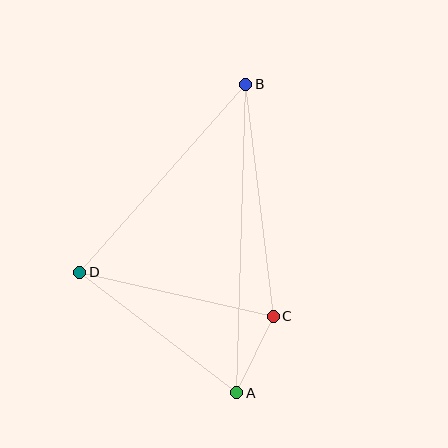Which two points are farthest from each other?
Points A and B are farthest from each other.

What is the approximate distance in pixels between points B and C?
The distance between B and C is approximately 234 pixels.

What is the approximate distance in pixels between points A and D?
The distance between A and D is approximately 198 pixels.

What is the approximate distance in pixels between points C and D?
The distance between C and D is approximately 198 pixels.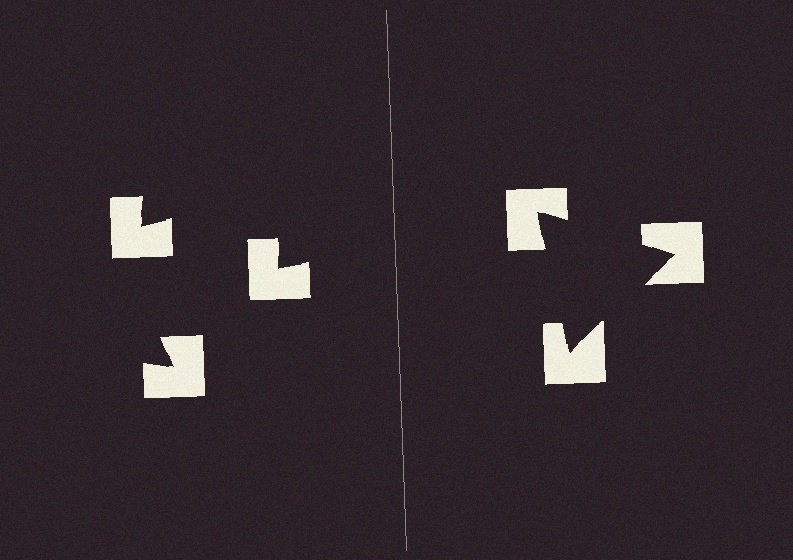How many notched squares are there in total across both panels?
6 — 3 on each side.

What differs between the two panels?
The notched squares are positioned identically on both sides; only the wedge orientations differ. On the right they align to a triangle; on the left they are misaligned.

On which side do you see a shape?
An illusory triangle appears on the right side. On the left side the wedge cuts are rotated, so no coherent shape forms.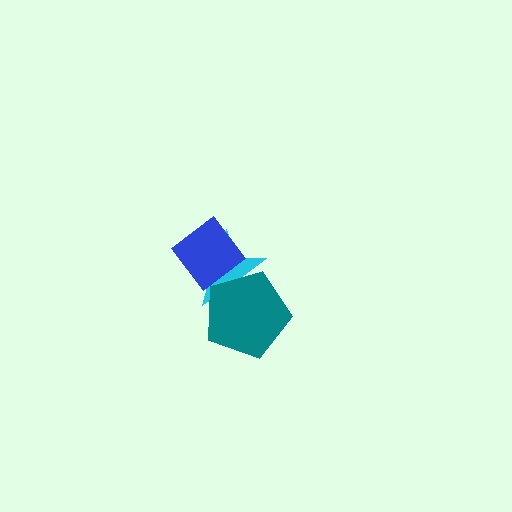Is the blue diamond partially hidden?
No, no other shape covers it.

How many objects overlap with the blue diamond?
1 object overlaps with the blue diamond.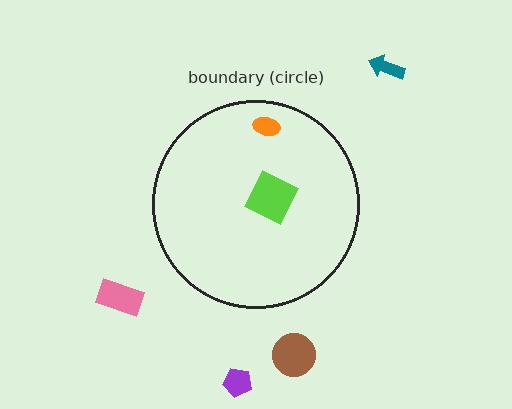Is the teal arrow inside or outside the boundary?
Outside.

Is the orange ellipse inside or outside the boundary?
Inside.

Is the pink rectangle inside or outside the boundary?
Outside.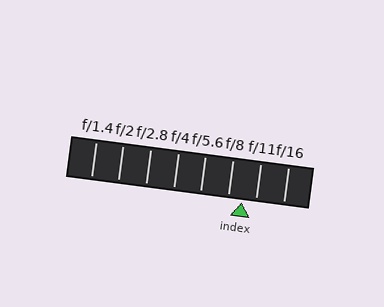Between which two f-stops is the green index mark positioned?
The index mark is between f/8 and f/11.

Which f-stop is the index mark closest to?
The index mark is closest to f/8.